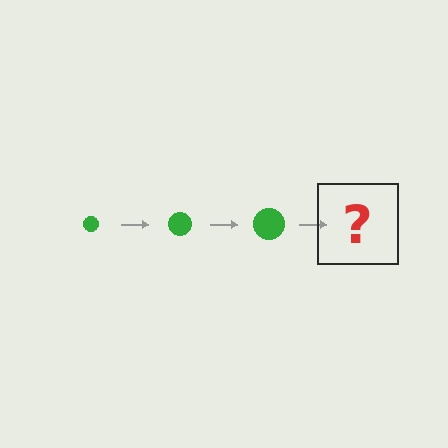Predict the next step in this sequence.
The next step is a green circle, larger than the previous one.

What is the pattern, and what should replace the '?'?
The pattern is that the circle gets progressively larger each step. The '?' should be a green circle, larger than the previous one.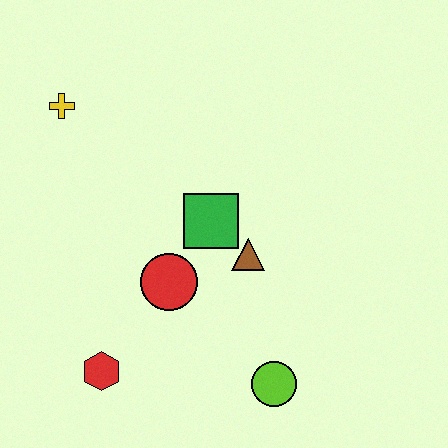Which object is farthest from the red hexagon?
The yellow cross is farthest from the red hexagon.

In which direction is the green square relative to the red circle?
The green square is above the red circle.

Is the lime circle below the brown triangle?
Yes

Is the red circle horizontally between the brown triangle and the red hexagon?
Yes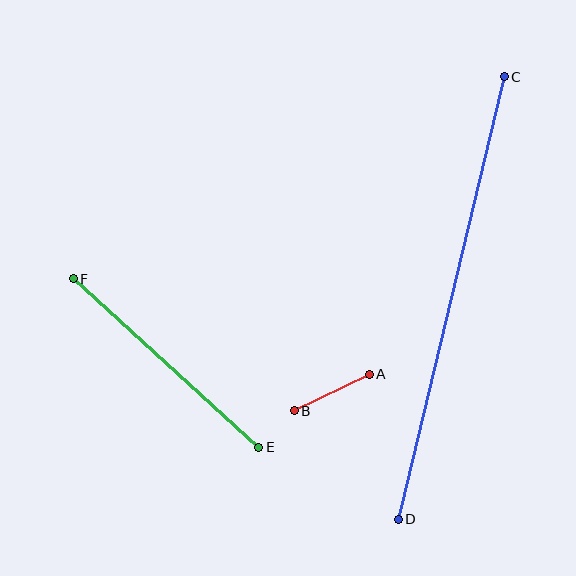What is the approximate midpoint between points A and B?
The midpoint is at approximately (332, 393) pixels.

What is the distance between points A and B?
The distance is approximately 83 pixels.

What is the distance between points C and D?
The distance is approximately 455 pixels.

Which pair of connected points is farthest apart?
Points C and D are farthest apart.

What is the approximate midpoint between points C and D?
The midpoint is at approximately (451, 298) pixels.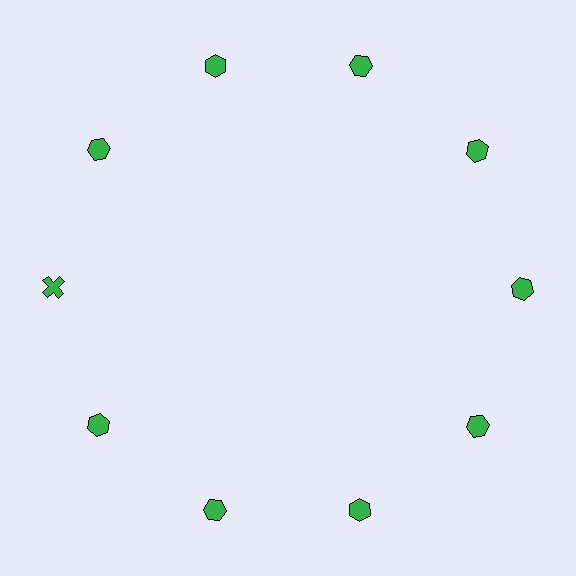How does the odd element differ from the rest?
It has a different shape: cross instead of hexagon.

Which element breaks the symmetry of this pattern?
The green cross at roughly the 9 o'clock position breaks the symmetry. All other shapes are green hexagons.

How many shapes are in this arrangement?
There are 10 shapes arranged in a ring pattern.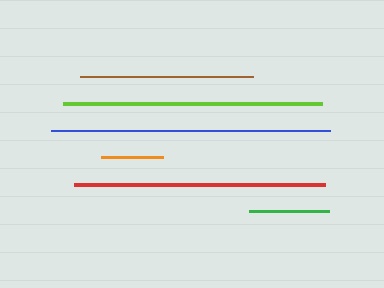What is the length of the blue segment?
The blue segment is approximately 279 pixels long.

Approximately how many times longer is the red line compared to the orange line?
The red line is approximately 4.0 times the length of the orange line.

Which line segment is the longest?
The blue line is the longest at approximately 279 pixels.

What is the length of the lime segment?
The lime segment is approximately 259 pixels long.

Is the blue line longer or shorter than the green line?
The blue line is longer than the green line.